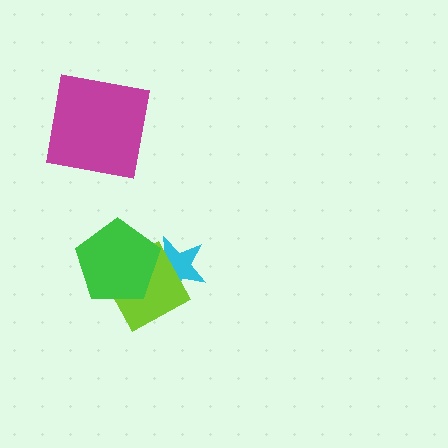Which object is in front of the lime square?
The green pentagon is in front of the lime square.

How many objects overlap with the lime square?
2 objects overlap with the lime square.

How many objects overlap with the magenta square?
0 objects overlap with the magenta square.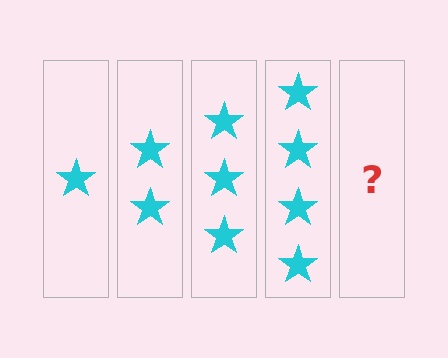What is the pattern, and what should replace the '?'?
The pattern is that each step adds one more star. The '?' should be 5 stars.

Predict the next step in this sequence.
The next step is 5 stars.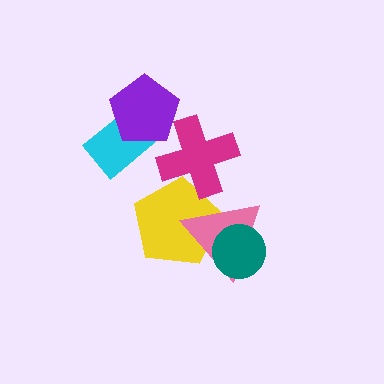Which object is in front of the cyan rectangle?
The purple pentagon is in front of the cyan rectangle.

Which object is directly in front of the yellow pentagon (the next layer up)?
The pink triangle is directly in front of the yellow pentagon.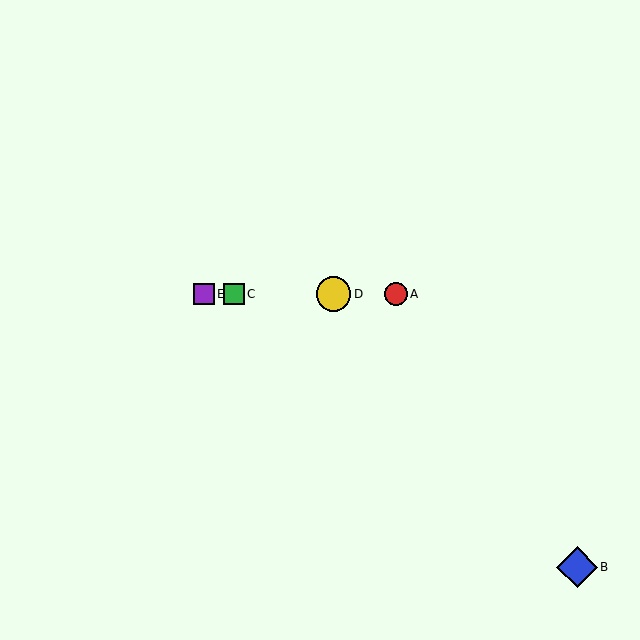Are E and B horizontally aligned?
No, E is at y≈294 and B is at y≈567.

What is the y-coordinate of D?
Object D is at y≈294.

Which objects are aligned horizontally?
Objects A, C, D, E are aligned horizontally.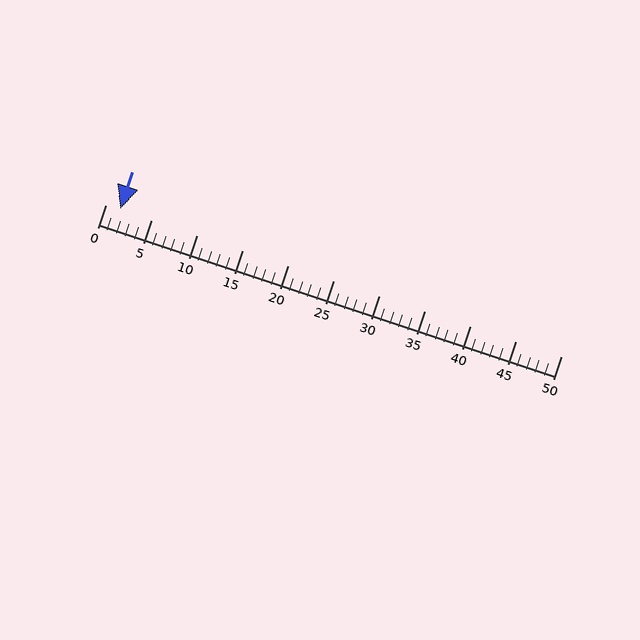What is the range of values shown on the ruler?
The ruler shows values from 0 to 50.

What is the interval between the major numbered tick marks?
The major tick marks are spaced 5 units apart.